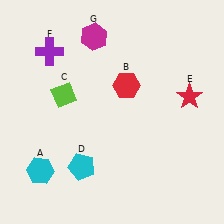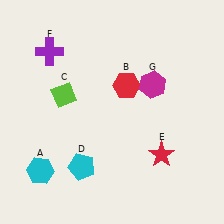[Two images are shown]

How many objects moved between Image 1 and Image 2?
2 objects moved between the two images.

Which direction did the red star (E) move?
The red star (E) moved down.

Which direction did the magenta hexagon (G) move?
The magenta hexagon (G) moved right.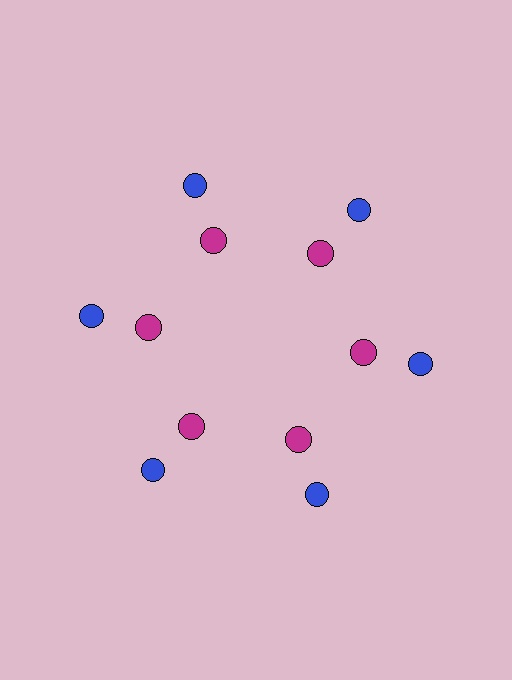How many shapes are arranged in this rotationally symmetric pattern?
There are 12 shapes, arranged in 6 groups of 2.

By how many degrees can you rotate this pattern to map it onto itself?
The pattern maps onto itself every 60 degrees of rotation.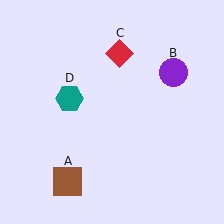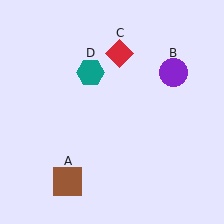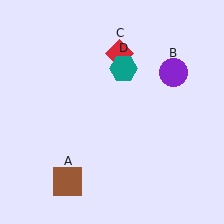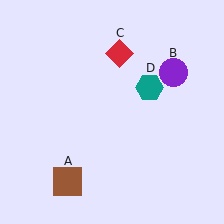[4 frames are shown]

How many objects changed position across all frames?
1 object changed position: teal hexagon (object D).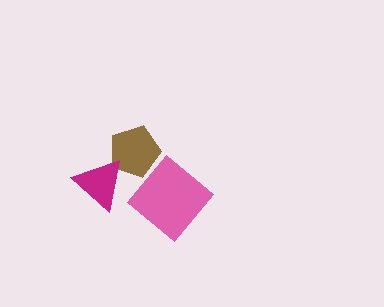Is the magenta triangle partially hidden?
No, no other shape covers it.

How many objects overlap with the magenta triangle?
1 object overlaps with the magenta triangle.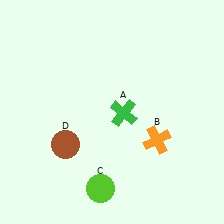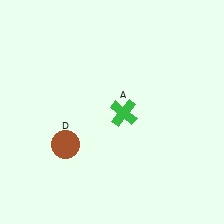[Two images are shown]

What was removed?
The lime circle (C), the orange cross (B) were removed in Image 2.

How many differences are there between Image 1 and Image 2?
There are 2 differences between the two images.